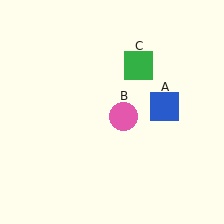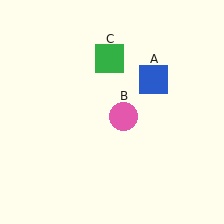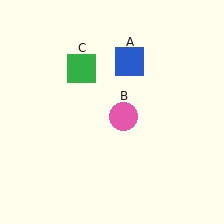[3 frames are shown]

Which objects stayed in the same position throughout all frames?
Pink circle (object B) remained stationary.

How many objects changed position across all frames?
2 objects changed position: blue square (object A), green square (object C).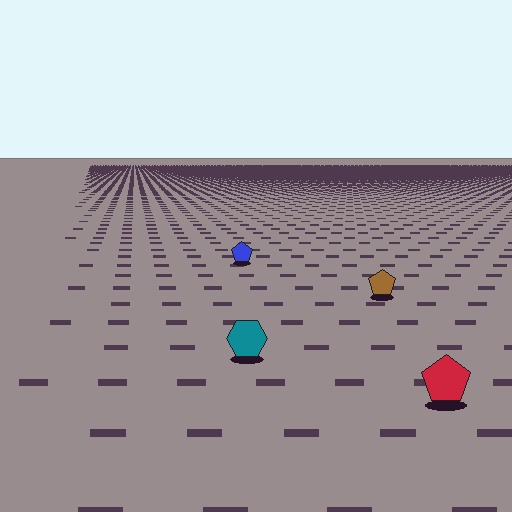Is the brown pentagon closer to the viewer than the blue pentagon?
Yes. The brown pentagon is closer — you can tell from the texture gradient: the ground texture is coarser near it.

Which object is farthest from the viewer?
The blue pentagon is farthest from the viewer. It appears smaller and the ground texture around it is denser.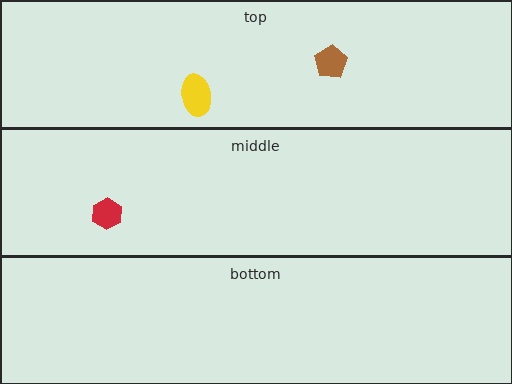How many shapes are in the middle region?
1.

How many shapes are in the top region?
2.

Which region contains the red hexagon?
The middle region.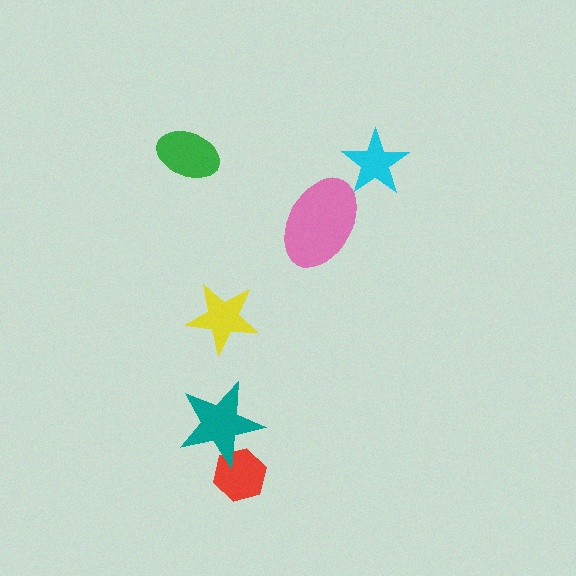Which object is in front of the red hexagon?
The teal star is in front of the red hexagon.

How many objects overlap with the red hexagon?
1 object overlaps with the red hexagon.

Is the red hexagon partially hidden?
Yes, it is partially covered by another shape.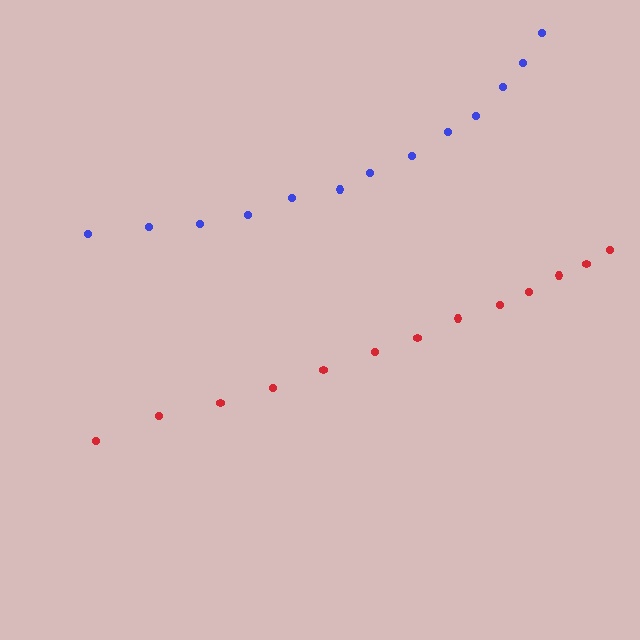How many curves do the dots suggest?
There are 2 distinct paths.